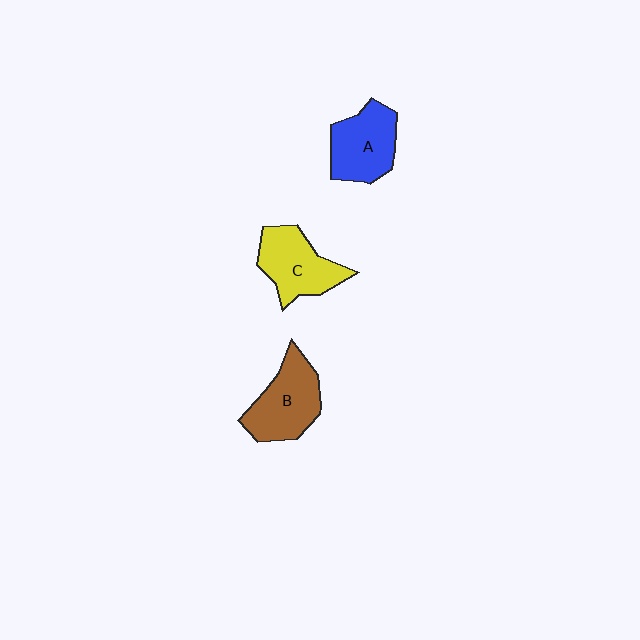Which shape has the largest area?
Shape B (brown).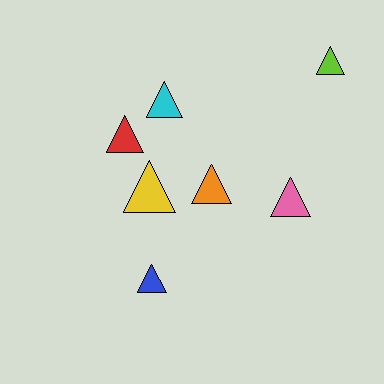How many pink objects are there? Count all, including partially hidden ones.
There is 1 pink object.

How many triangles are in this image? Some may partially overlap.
There are 7 triangles.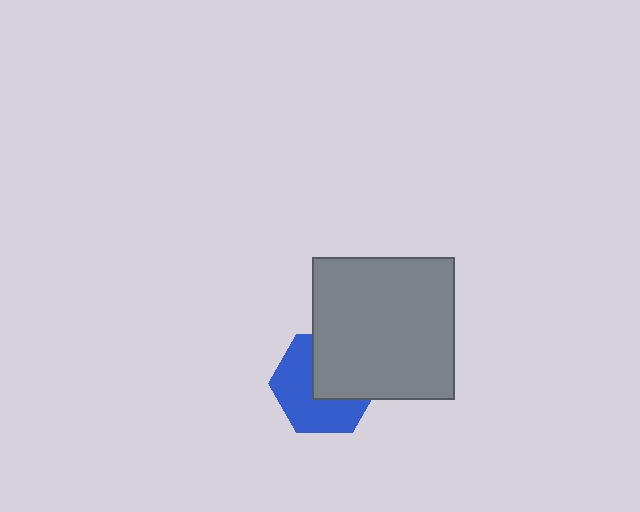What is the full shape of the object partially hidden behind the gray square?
The partially hidden object is a blue hexagon.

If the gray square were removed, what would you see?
You would see the complete blue hexagon.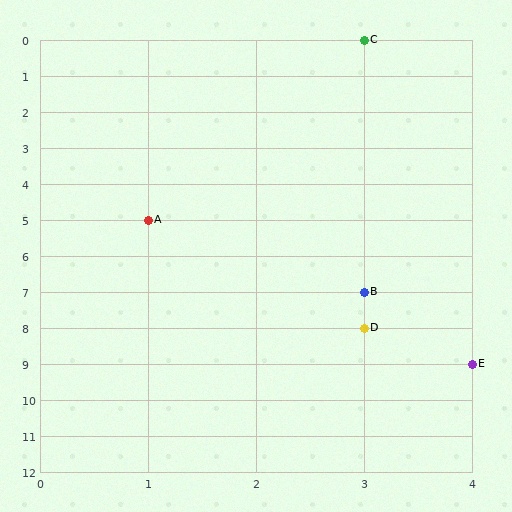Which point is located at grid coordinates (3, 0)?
Point C is at (3, 0).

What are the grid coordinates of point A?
Point A is at grid coordinates (1, 5).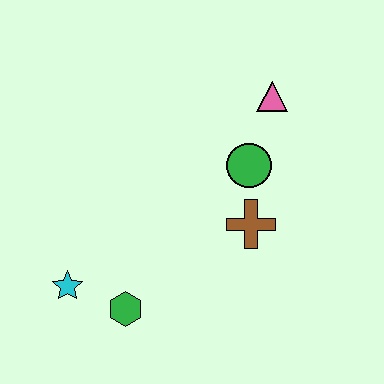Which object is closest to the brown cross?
The green circle is closest to the brown cross.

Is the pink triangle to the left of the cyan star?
No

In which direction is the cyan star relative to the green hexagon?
The cyan star is to the left of the green hexagon.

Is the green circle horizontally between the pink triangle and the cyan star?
Yes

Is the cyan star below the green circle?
Yes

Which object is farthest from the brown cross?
The cyan star is farthest from the brown cross.